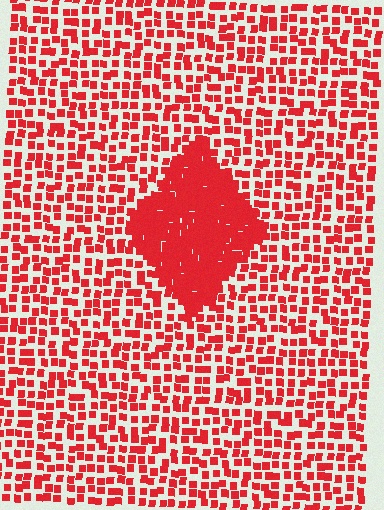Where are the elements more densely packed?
The elements are more densely packed inside the diamond boundary.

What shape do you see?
I see a diamond.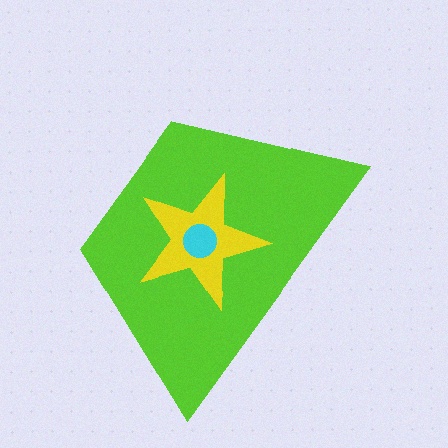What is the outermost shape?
The lime trapezoid.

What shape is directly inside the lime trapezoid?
The yellow star.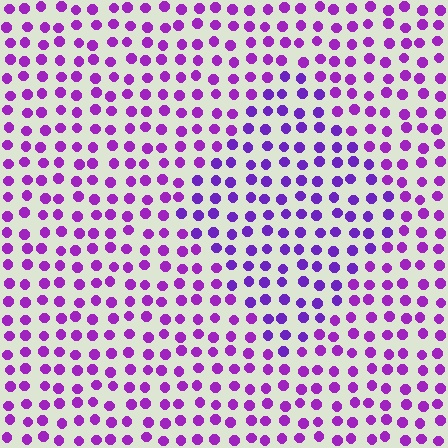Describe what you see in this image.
The image is filled with small purple elements in a uniform arrangement. A diamond-shaped region is visible where the elements are tinted to a slightly different hue, forming a subtle color boundary.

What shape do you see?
I see a diamond.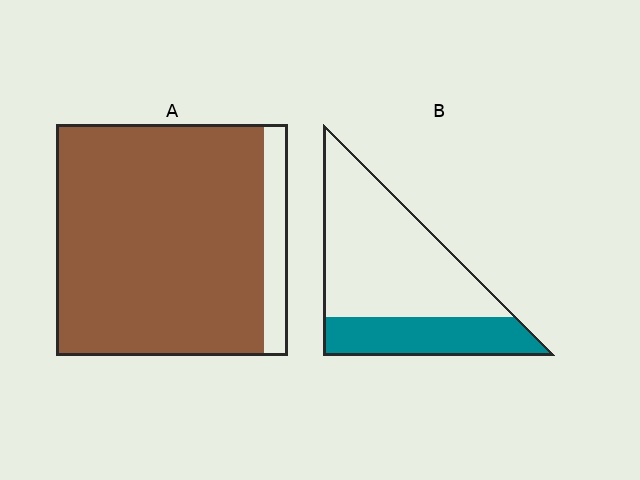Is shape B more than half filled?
No.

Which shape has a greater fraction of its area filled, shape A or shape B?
Shape A.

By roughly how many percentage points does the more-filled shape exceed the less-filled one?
By roughly 60 percentage points (A over B).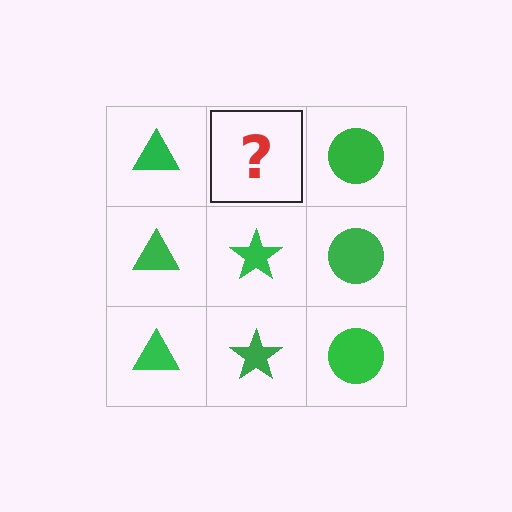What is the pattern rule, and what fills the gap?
The rule is that each column has a consistent shape. The gap should be filled with a green star.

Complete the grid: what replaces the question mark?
The question mark should be replaced with a green star.